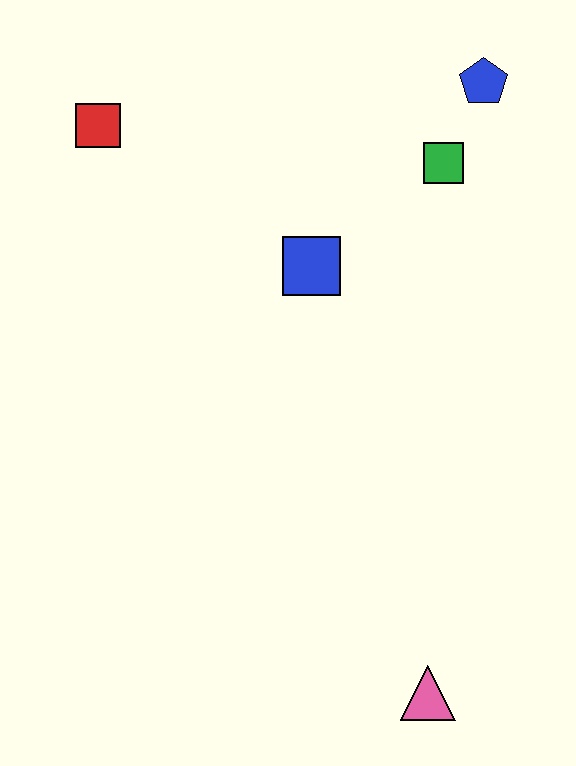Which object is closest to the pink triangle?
The blue square is closest to the pink triangle.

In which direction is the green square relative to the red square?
The green square is to the right of the red square.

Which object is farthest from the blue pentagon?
The pink triangle is farthest from the blue pentagon.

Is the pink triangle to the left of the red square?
No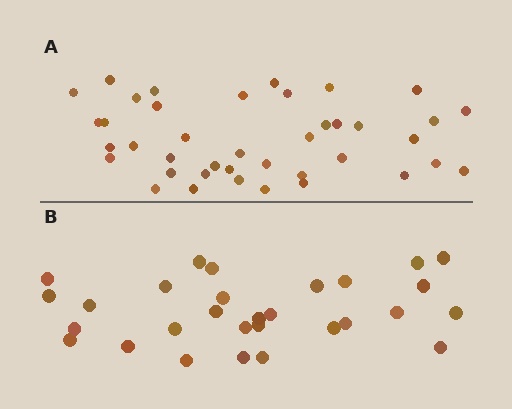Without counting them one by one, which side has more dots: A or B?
Region A (the top region) has more dots.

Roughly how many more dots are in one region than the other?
Region A has roughly 12 or so more dots than region B.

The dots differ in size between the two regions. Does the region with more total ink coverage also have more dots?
No. Region B has more total ink coverage because its dots are larger, but region A actually contains more individual dots. Total area can be misleading — the number of items is what matters here.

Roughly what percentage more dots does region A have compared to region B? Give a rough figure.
About 40% more.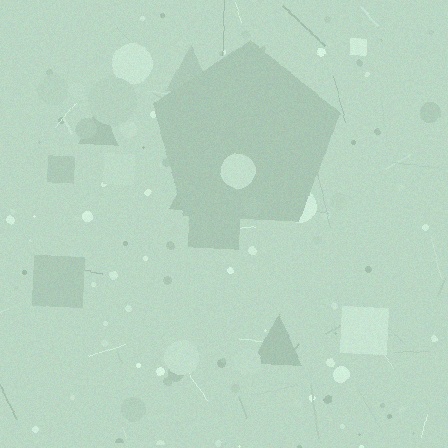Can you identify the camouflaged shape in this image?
The camouflaged shape is a pentagon.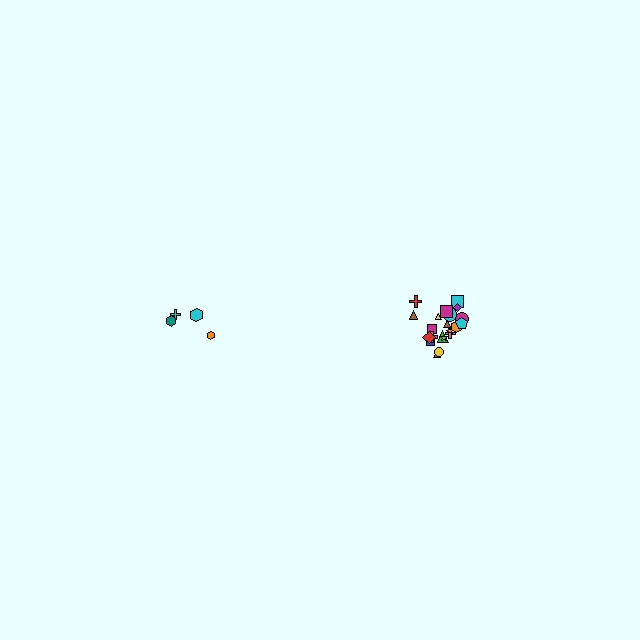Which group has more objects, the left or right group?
The right group.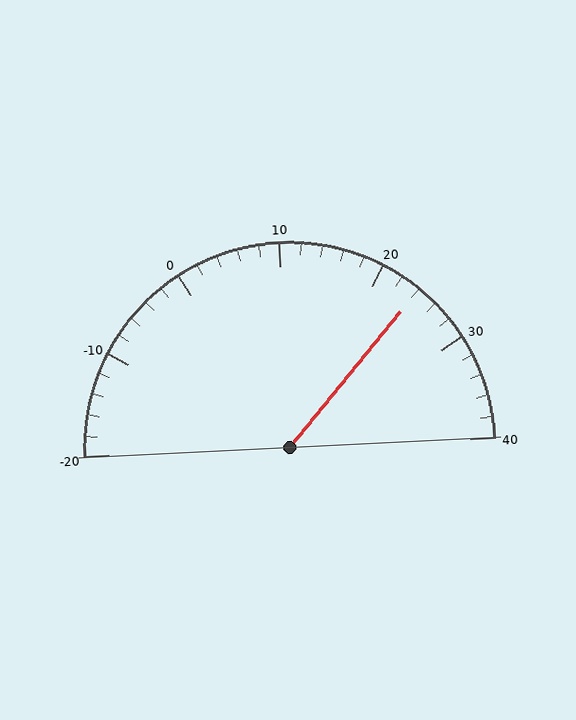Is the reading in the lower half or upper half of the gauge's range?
The reading is in the upper half of the range (-20 to 40).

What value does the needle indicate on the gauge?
The needle indicates approximately 24.